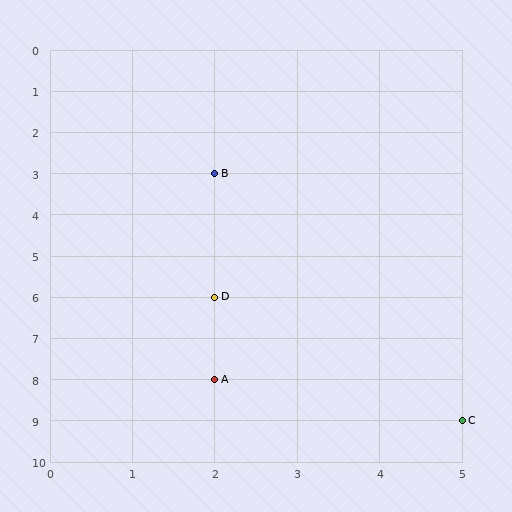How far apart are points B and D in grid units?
Points B and D are 3 rows apart.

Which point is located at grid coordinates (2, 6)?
Point D is at (2, 6).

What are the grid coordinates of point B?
Point B is at grid coordinates (2, 3).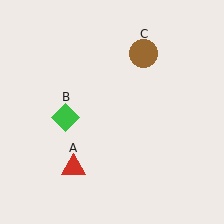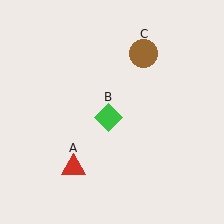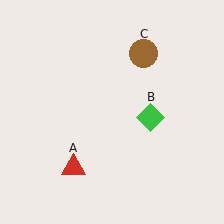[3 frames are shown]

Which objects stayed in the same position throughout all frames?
Red triangle (object A) and brown circle (object C) remained stationary.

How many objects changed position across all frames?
1 object changed position: green diamond (object B).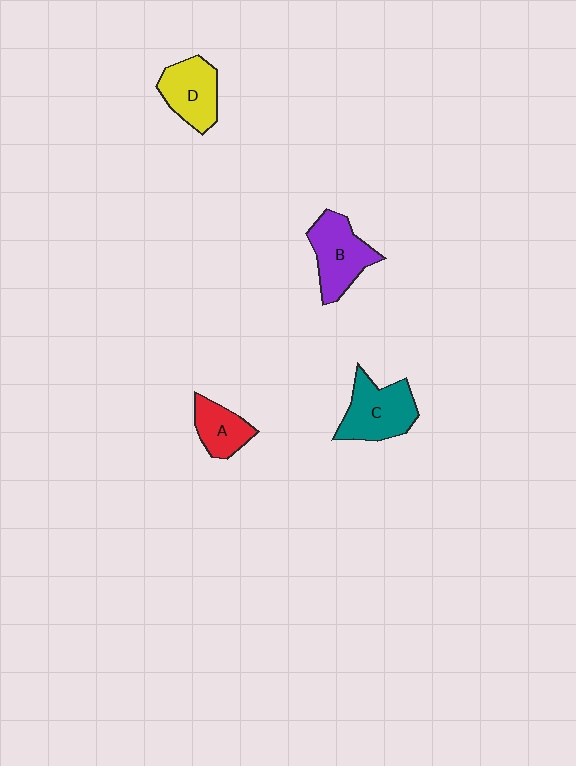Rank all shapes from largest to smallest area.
From largest to smallest: C (teal), B (purple), D (yellow), A (red).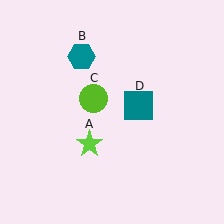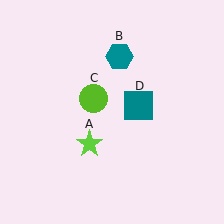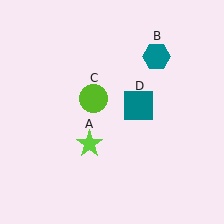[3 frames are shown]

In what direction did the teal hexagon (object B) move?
The teal hexagon (object B) moved right.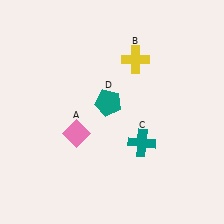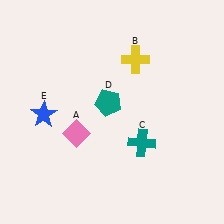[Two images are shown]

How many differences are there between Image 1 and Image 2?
There is 1 difference between the two images.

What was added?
A blue star (E) was added in Image 2.